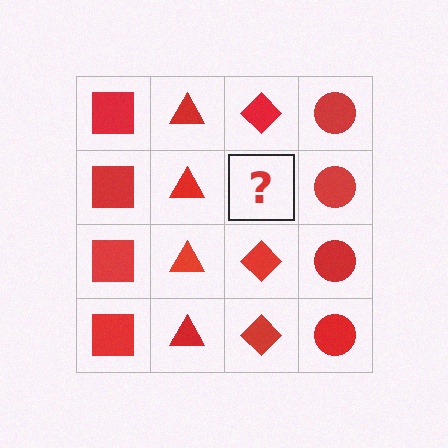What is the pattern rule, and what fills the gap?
The rule is that each column has a consistent shape. The gap should be filled with a red diamond.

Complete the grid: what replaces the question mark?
The question mark should be replaced with a red diamond.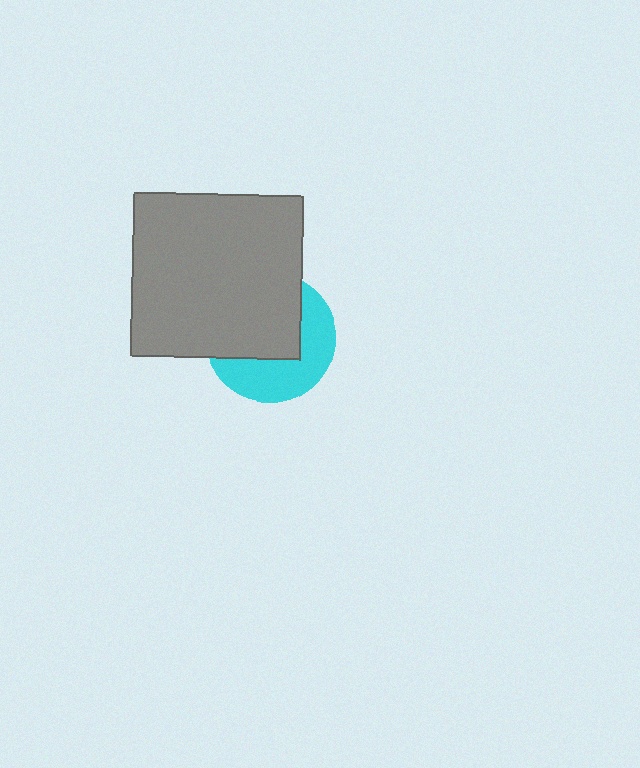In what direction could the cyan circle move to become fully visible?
The cyan circle could move toward the lower-right. That would shift it out from behind the gray rectangle entirely.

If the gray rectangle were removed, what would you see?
You would see the complete cyan circle.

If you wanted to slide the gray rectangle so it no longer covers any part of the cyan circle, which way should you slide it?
Slide it toward the upper-left — that is the most direct way to separate the two shapes.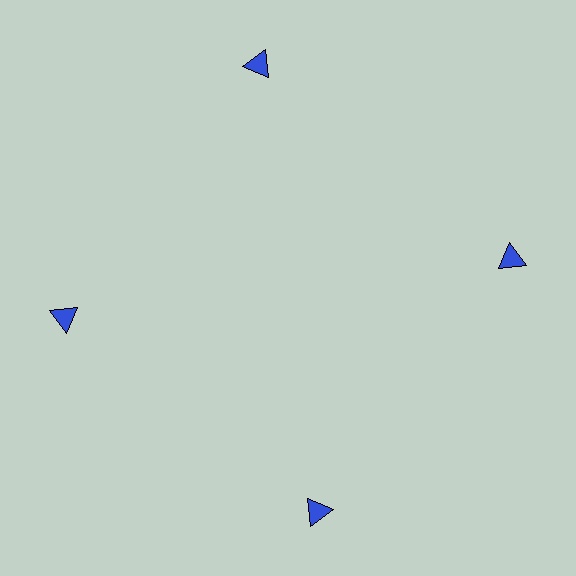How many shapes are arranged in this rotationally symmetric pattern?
There are 4 shapes, arranged in 4 groups of 1.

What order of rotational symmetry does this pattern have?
This pattern has 4-fold rotational symmetry.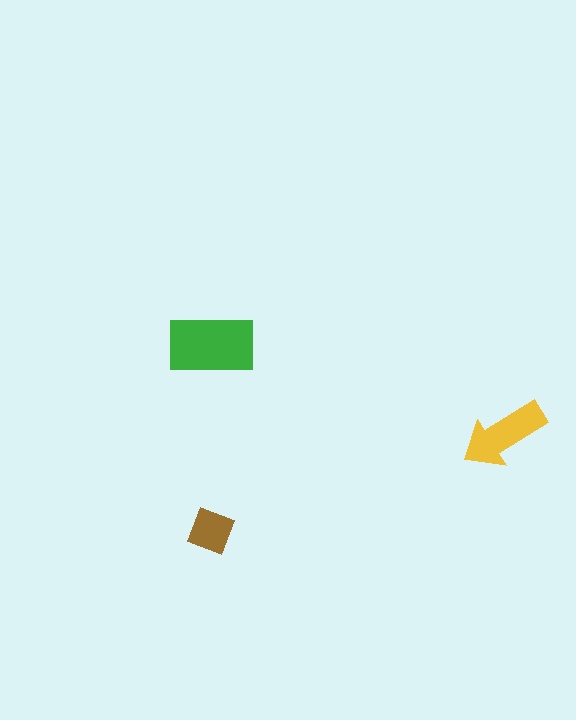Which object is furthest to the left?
The brown diamond is leftmost.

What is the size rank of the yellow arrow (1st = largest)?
2nd.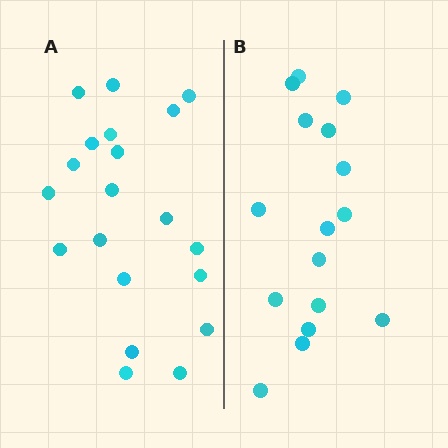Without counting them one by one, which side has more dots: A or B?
Region A (the left region) has more dots.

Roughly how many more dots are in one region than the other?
Region A has about 4 more dots than region B.